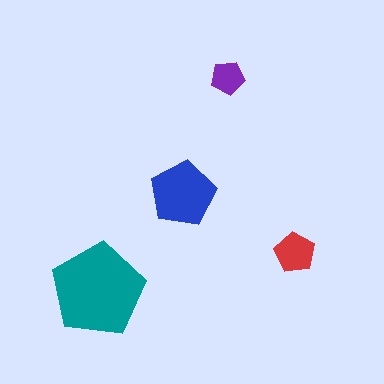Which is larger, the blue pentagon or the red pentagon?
The blue one.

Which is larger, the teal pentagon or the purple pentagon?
The teal one.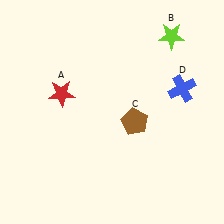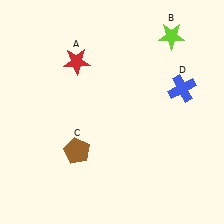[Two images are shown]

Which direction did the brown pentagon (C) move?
The brown pentagon (C) moved left.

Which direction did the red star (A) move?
The red star (A) moved up.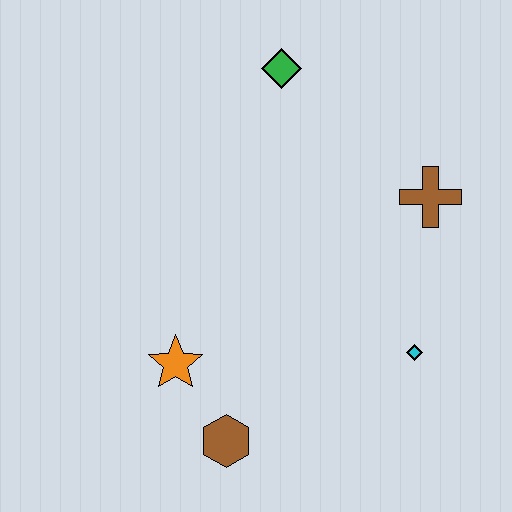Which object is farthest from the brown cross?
The brown hexagon is farthest from the brown cross.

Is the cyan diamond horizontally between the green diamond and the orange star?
No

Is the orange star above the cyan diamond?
No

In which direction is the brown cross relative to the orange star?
The brown cross is to the right of the orange star.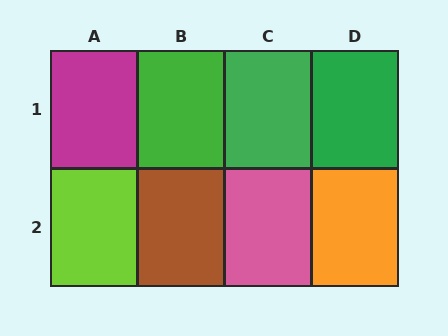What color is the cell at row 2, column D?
Orange.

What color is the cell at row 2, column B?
Brown.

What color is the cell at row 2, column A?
Lime.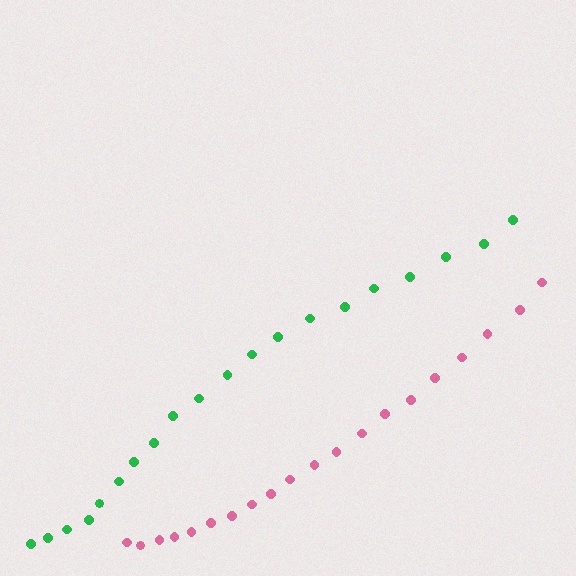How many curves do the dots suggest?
There are 2 distinct paths.